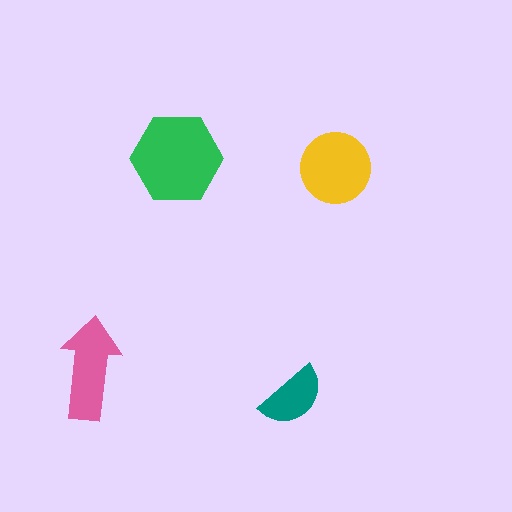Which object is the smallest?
The teal semicircle.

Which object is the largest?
The green hexagon.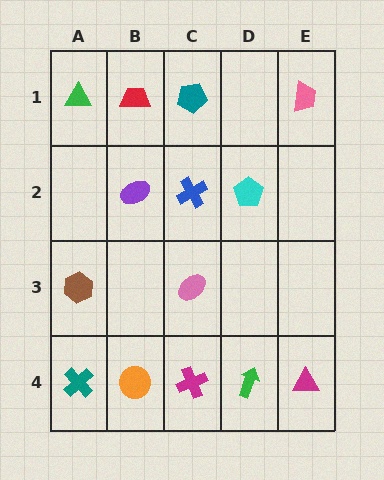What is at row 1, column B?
A red trapezoid.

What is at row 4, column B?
An orange circle.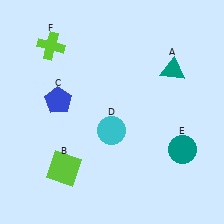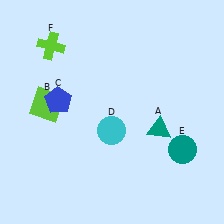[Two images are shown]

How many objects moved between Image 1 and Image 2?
2 objects moved between the two images.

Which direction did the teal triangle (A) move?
The teal triangle (A) moved down.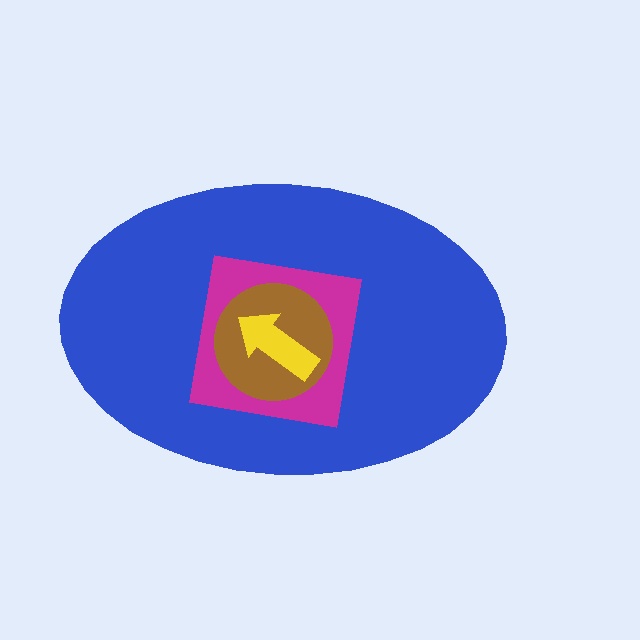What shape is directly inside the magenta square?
The brown circle.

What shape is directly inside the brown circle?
The yellow arrow.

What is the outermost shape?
The blue ellipse.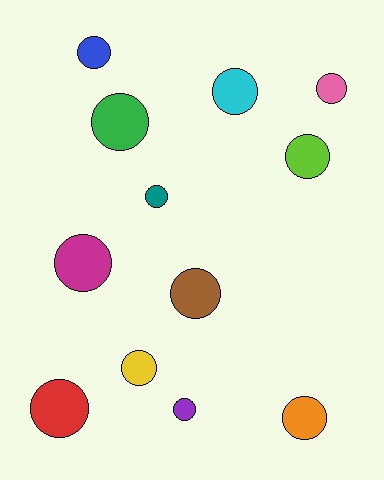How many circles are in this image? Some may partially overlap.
There are 12 circles.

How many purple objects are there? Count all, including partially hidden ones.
There is 1 purple object.